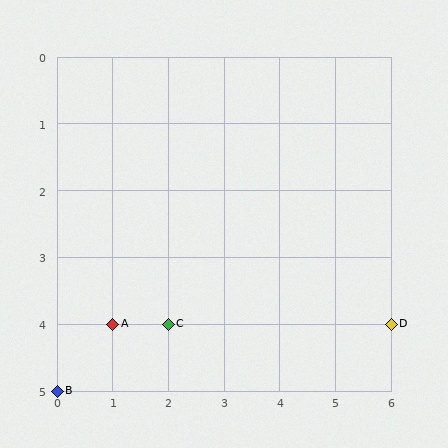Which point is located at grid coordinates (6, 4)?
Point D is at (6, 4).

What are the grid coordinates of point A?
Point A is at grid coordinates (1, 4).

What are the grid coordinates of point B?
Point B is at grid coordinates (0, 5).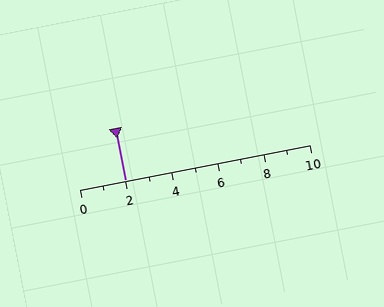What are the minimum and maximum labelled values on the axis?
The axis runs from 0 to 10.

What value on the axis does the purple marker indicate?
The marker indicates approximately 2.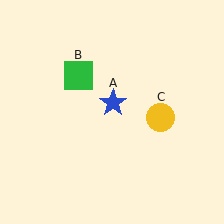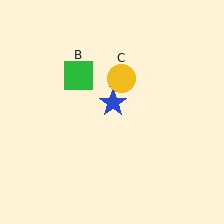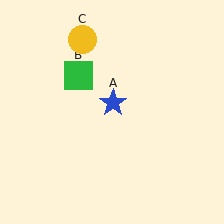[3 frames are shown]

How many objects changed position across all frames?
1 object changed position: yellow circle (object C).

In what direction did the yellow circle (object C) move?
The yellow circle (object C) moved up and to the left.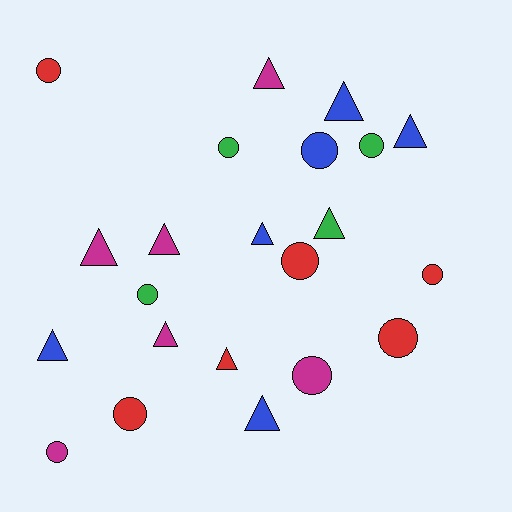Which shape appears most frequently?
Triangle, with 11 objects.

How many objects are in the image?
There are 22 objects.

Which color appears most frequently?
Red, with 6 objects.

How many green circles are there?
There are 3 green circles.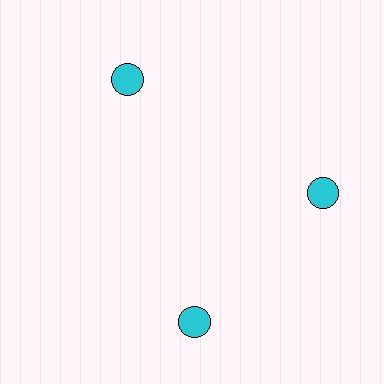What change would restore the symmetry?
The symmetry would be restored by rotating it back into even spacing with its neighbors so that all 3 circles sit at equal angles and equal distance from the center.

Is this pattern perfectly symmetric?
No. The 3 cyan circles are arranged in a ring, but one element near the 7 o'clock position is rotated out of alignment along the ring, breaking the 3-fold rotational symmetry.